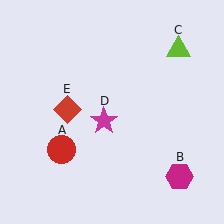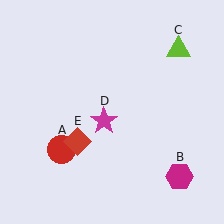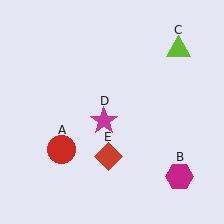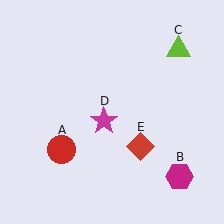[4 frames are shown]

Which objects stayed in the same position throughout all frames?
Red circle (object A) and magenta hexagon (object B) and lime triangle (object C) and magenta star (object D) remained stationary.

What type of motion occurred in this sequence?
The red diamond (object E) rotated counterclockwise around the center of the scene.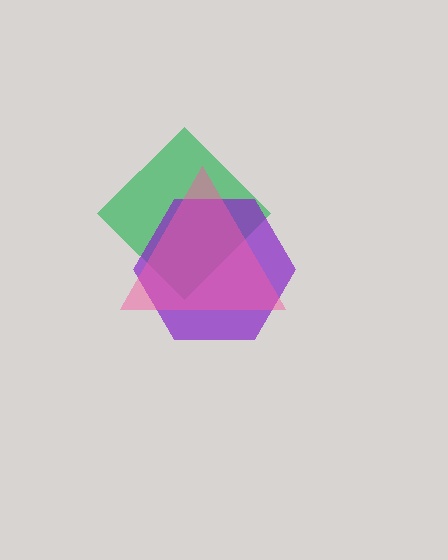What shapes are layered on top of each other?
The layered shapes are: a green diamond, a purple hexagon, a pink triangle.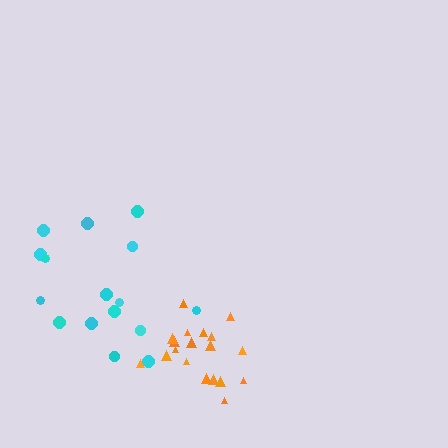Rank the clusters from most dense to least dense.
orange, cyan.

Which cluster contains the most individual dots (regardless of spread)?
Orange (19).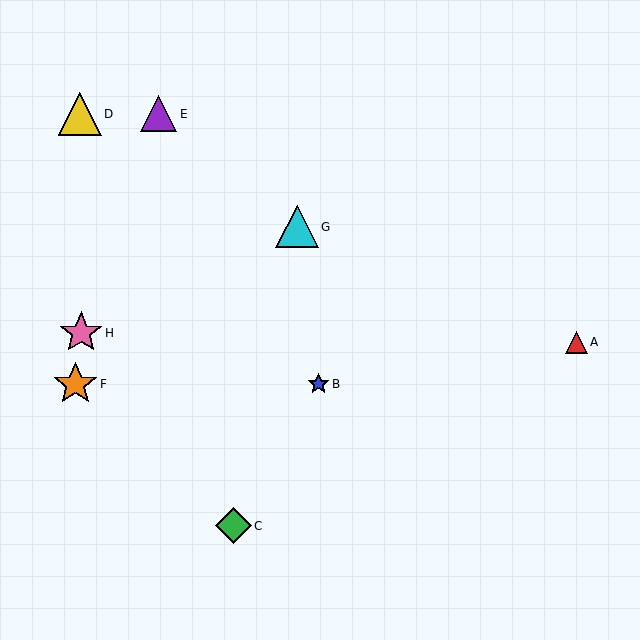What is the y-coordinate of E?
Object E is at y≈114.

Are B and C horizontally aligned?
No, B is at y≈384 and C is at y≈526.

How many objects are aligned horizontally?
2 objects (B, F) are aligned horizontally.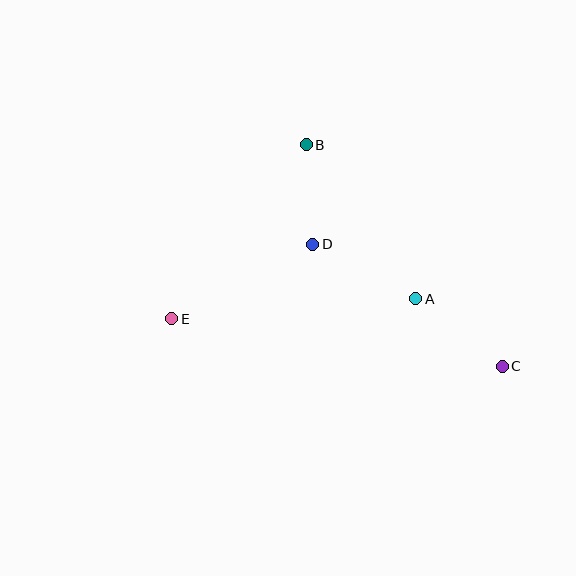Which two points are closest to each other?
Points B and D are closest to each other.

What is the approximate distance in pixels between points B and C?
The distance between B and C is approximately 296 pixels.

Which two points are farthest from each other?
Points C and E are farthest from each other.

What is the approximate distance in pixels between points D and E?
The distance between D and E is approximately 160 pixels.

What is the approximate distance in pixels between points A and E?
The distance between A and E is approximately 245 pixels.